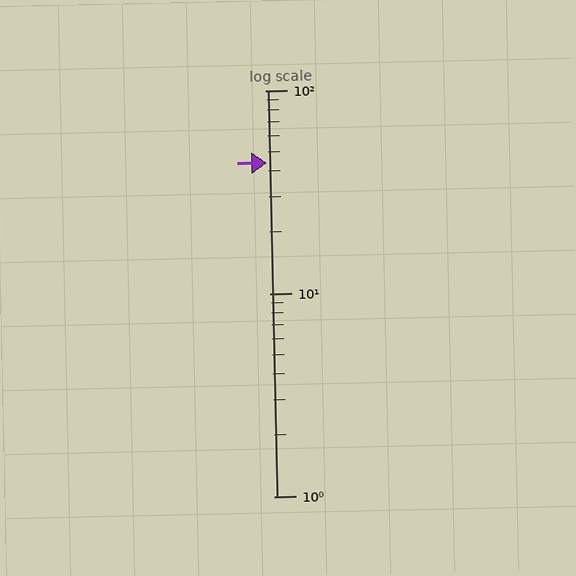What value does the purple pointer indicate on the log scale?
The pointer indicates approximately 44.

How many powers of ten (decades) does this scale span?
The scale spans 2 decades, from 1 to 100.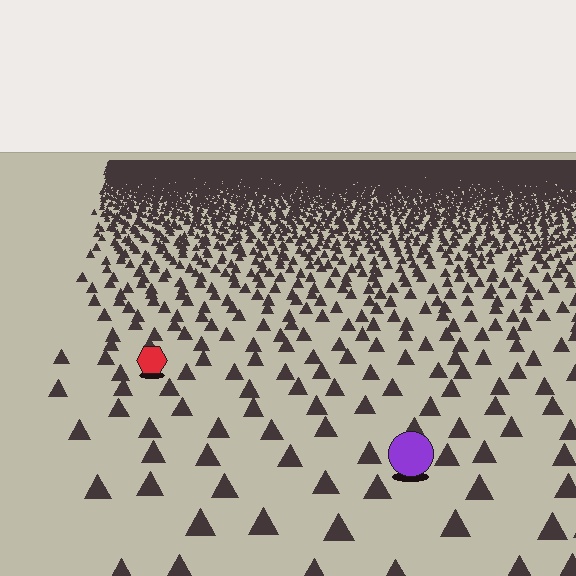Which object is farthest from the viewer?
The red hexagon is farthest from the viewer. It appears smaller and the ground texture around it is denser.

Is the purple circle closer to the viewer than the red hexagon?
Yes. The purple circle is closer — you can tell from the texture gradient: the ground texture is coarser near it.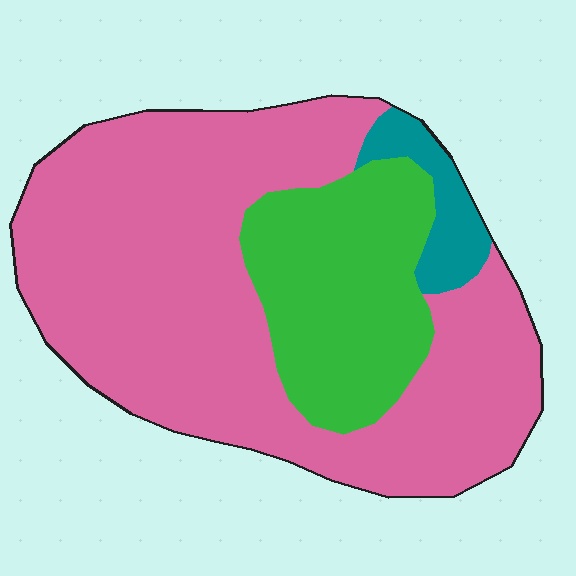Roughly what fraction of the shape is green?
Green takes up between a sixth and a third of the shape.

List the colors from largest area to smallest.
From largest to smallest: pink, green, teal.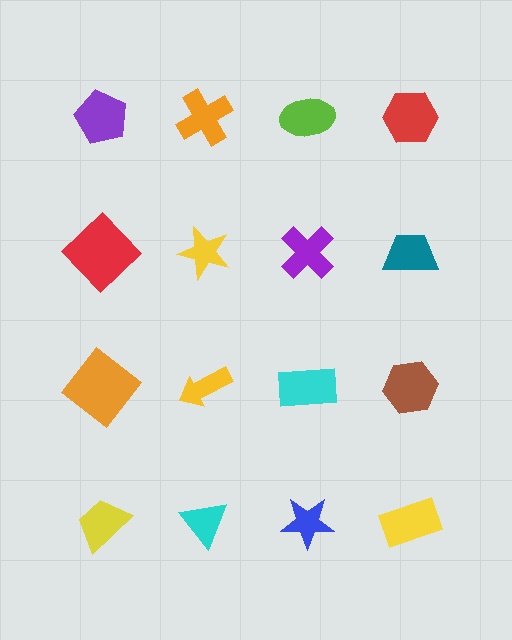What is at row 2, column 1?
A red diamond.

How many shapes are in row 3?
4 shapes.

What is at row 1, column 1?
A purple pentagon.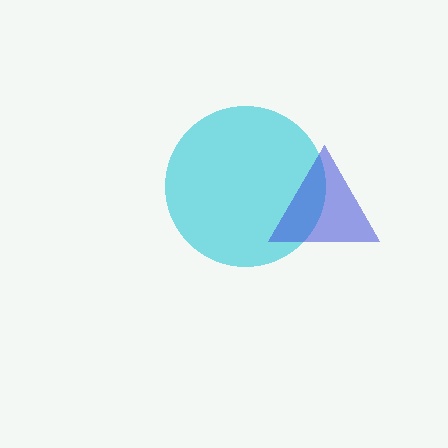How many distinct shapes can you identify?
There are 2 distinct shapes: a cyan circle, a blue triangle.